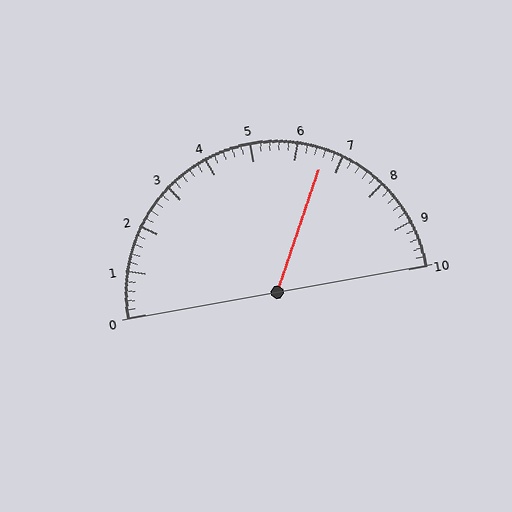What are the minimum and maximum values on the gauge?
The gauge ranges from 0 to 10.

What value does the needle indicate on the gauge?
The needle indicates approximately 6.6.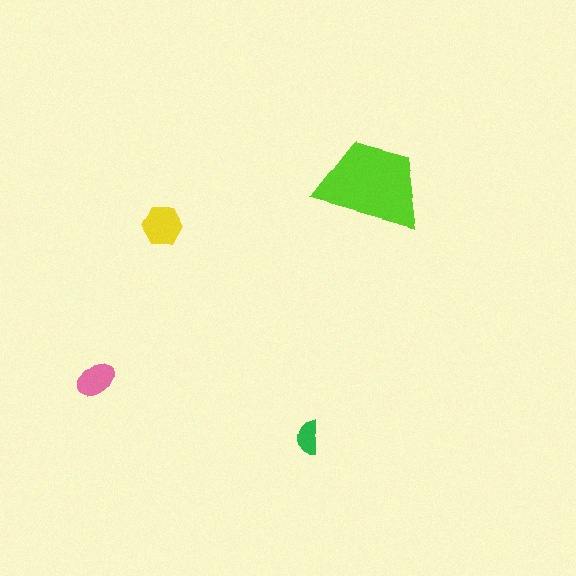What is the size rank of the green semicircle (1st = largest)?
4th.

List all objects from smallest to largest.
The green semicircle, the pink ellipse, the yellow hexagon, the lime trapezoid.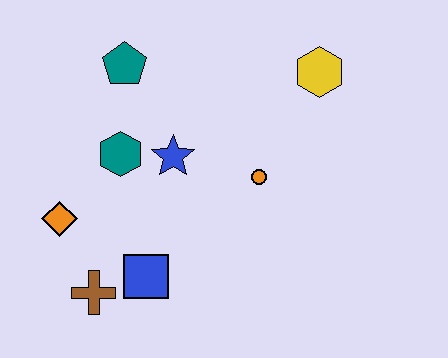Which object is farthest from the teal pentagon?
The brown cross is farthest from the teal pentagon.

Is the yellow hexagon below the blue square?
No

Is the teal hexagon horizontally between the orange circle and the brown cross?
Yes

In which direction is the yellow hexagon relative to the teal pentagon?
The yellow hexagon is to the right of the teal pentagon.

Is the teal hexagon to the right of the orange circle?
No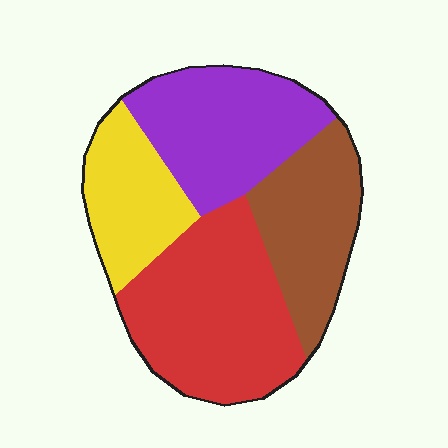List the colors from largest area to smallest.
From largest to smallest: red, purple, brown, yellow.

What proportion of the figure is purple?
Purple takes up about one quarter (1/4) of the figure.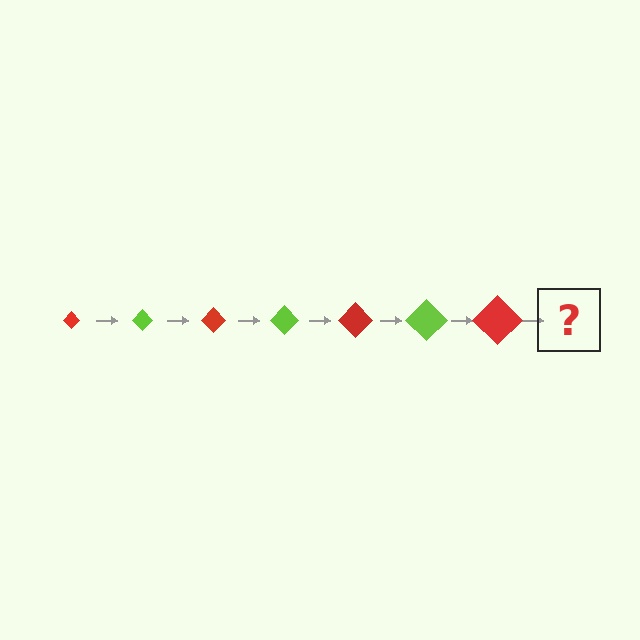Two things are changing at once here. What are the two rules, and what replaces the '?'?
The two rules are that the diamond grows larger each step and the color cycles through red and lime. The '?' should be a lime diamond, larger than the previous one.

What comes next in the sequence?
The next element should be a lime diamond, larger than the previous one.